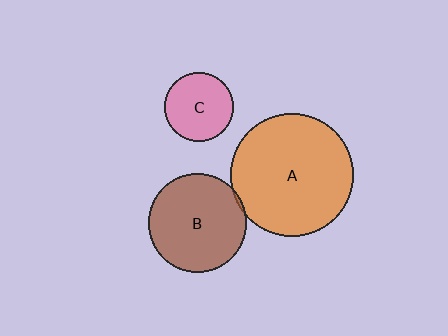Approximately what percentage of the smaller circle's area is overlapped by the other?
Approximately 5%.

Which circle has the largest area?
Circle A (orange).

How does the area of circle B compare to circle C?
Approximately 2.0 times.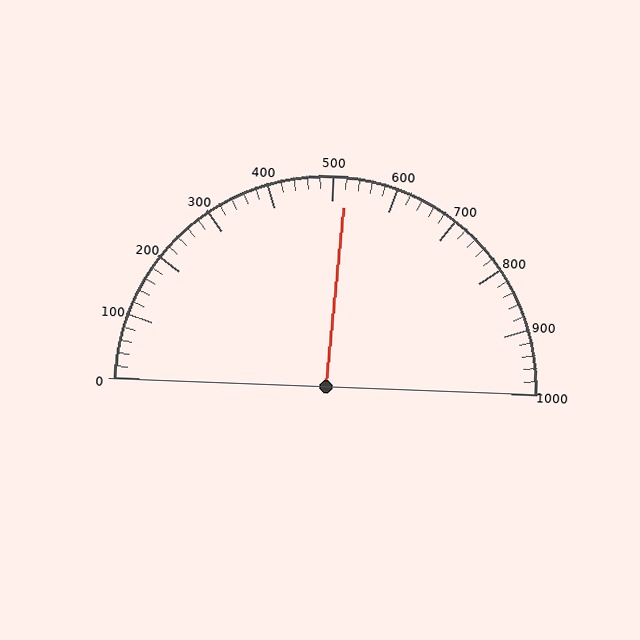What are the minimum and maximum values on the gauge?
The gauge ranges from 0 to 1000.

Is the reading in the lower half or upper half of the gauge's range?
The reading is in the upper half of the range (0 to 1000).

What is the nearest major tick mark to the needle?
The nearest major tick mark is 500.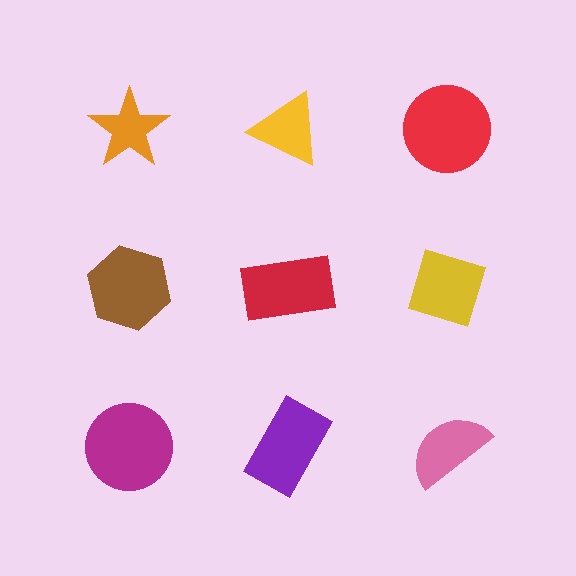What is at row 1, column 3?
A red circle.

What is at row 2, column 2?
A red rectangle.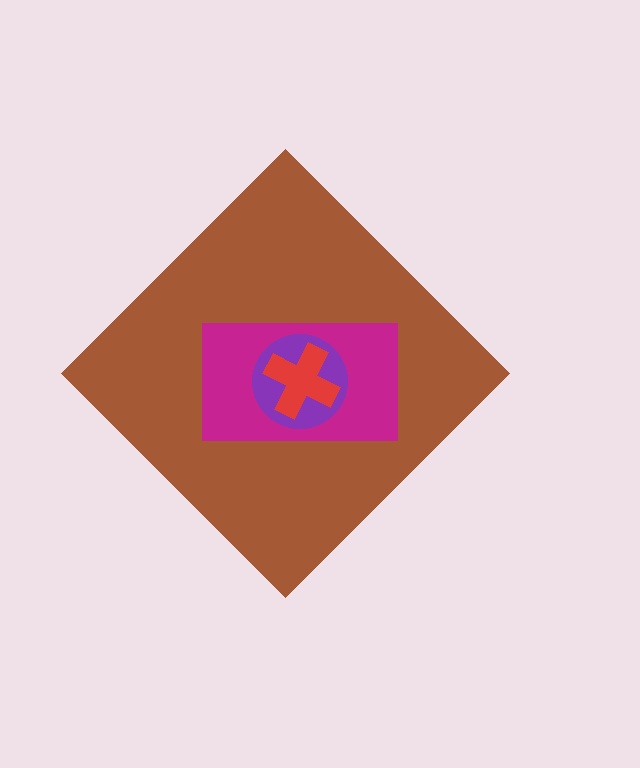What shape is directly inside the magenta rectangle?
The purple circle.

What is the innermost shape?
The red cross.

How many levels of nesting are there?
4.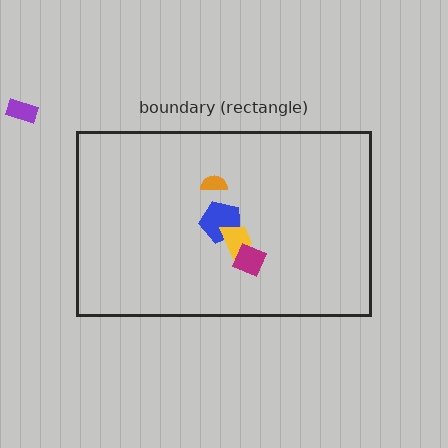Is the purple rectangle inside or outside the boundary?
Outside.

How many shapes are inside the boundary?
4 inside, 1 outside.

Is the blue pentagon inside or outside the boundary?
Inside.